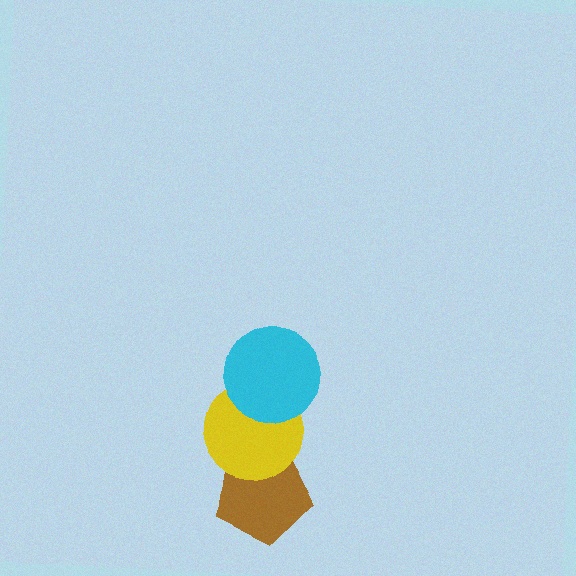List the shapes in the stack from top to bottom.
From top to bottom: the cyan circle, the yellow circle, the brown pentagon.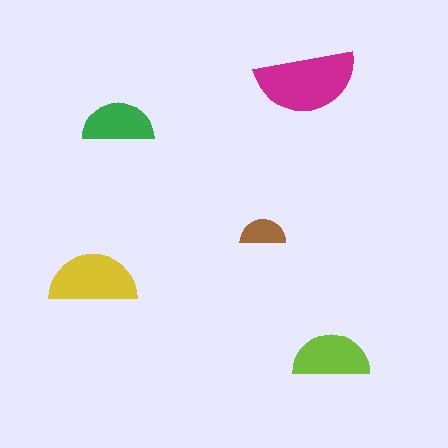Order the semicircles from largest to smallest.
the magenta one, the yellow one, the lime one, the green one, the brown one.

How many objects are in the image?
There are 5 objects in the image.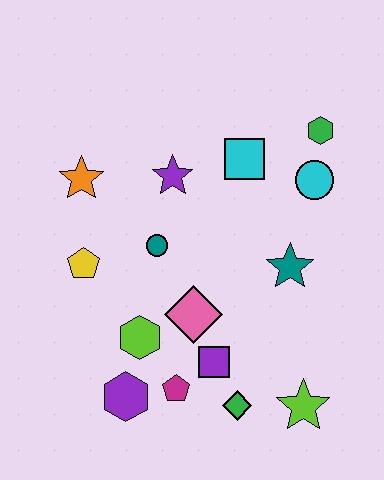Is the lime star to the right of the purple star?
Yes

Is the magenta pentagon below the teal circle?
Yes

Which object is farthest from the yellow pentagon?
The green hexagon is farthest from the yellow pentagon.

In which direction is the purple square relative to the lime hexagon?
The purple square is to the right of the lime hexagon.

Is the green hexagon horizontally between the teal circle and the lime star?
No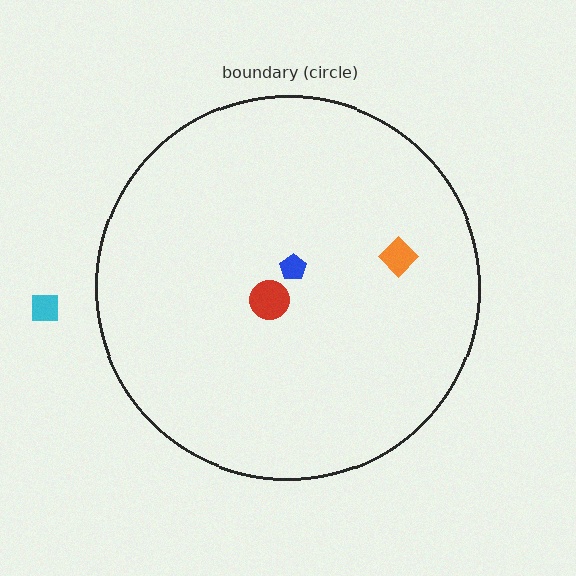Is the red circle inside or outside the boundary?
Inside.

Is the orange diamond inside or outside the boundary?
Inside.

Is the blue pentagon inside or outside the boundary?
Inside.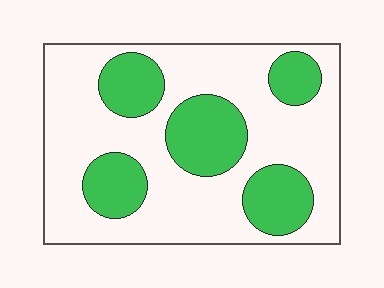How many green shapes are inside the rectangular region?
5.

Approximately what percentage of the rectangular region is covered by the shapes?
Approximately 30%.